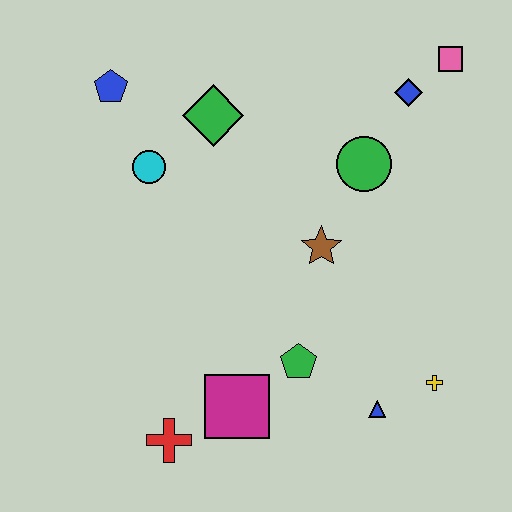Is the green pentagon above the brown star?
No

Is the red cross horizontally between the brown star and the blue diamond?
No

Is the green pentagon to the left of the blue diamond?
Yes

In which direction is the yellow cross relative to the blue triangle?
The yellow cross is to the right of the blue triangle.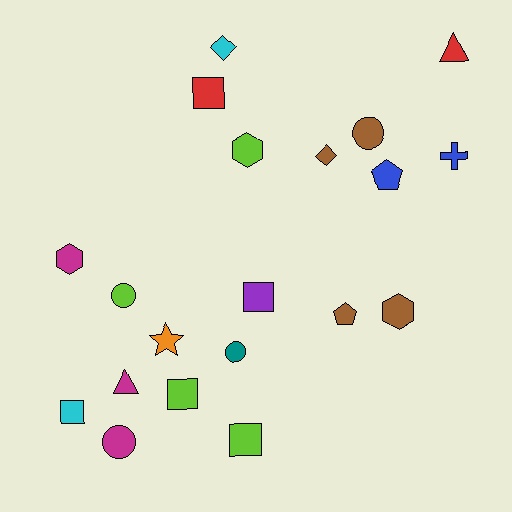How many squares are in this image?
There are 5 squares.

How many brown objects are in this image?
There are 4 brown objects.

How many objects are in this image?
There are 20 objects.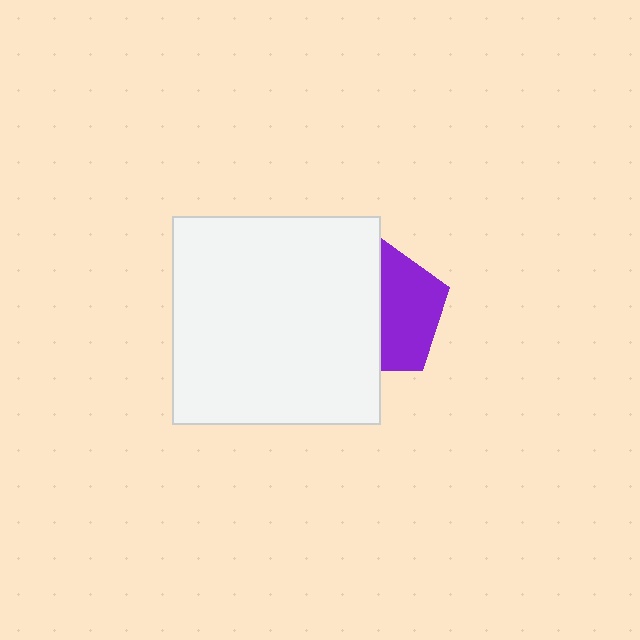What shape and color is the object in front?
The object in front is a white square.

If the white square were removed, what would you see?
You would see the complete purple pentagon.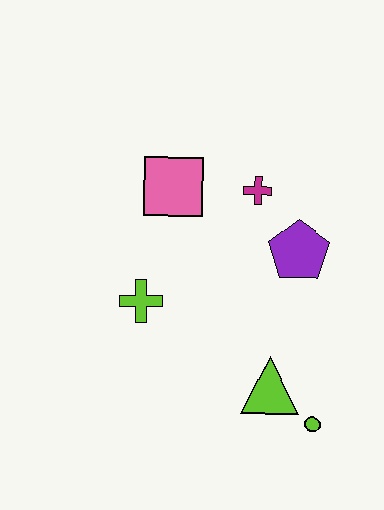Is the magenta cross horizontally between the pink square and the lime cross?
No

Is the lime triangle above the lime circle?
Yes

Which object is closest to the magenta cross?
The purple pentagon is closest to the magenta cross.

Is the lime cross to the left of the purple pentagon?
Yes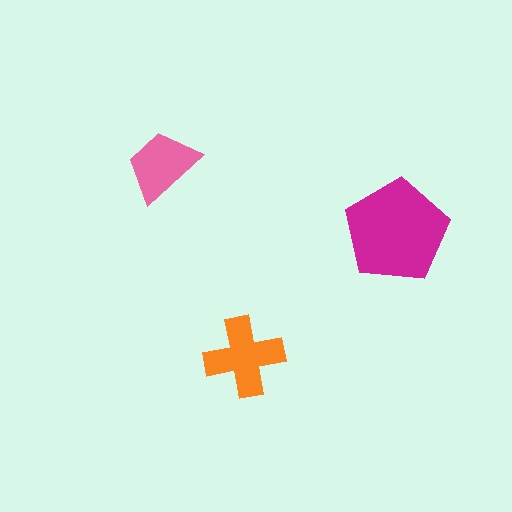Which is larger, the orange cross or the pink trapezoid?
The orange cross.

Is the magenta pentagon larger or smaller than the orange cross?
Larger.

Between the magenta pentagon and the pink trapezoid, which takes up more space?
The magenta pentagon.